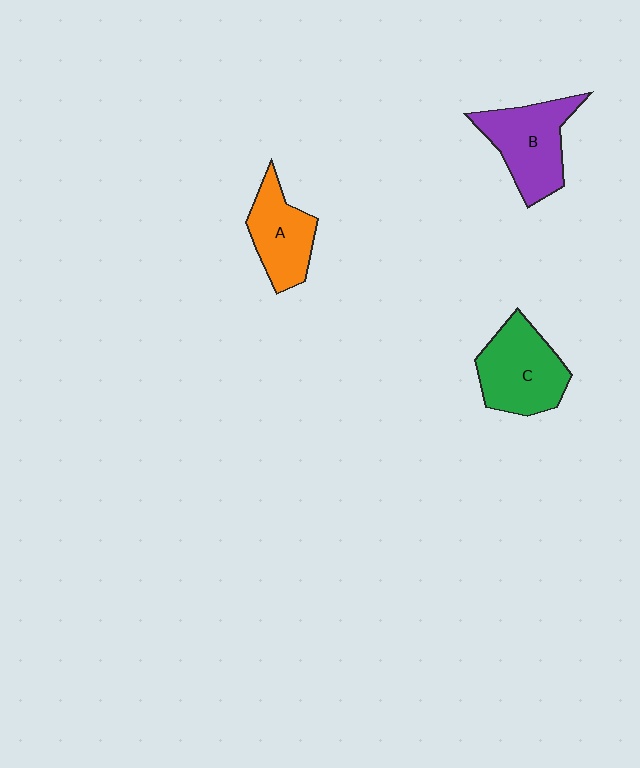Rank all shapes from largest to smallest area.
From largest to smallest: C (green), B (purple), A (orange).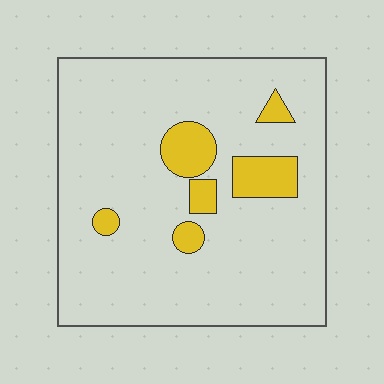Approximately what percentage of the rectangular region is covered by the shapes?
Approximately 10%.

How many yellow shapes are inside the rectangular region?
6.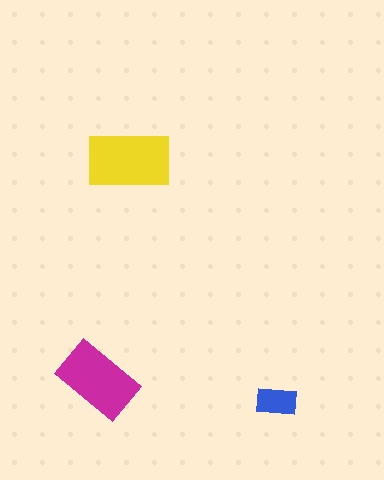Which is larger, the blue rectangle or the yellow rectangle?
The yellow one.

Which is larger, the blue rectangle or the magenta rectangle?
The magenta one.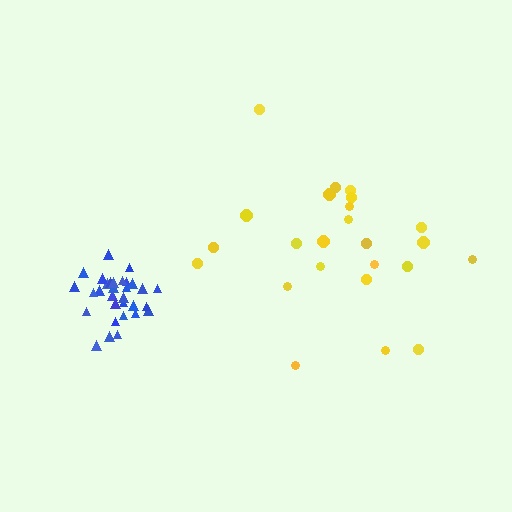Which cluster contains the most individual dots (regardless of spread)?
Blue (31).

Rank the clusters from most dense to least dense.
blue, yellow.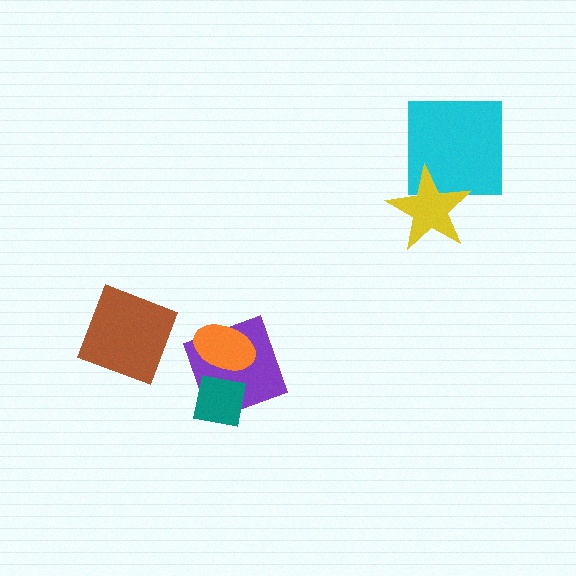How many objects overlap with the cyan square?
1 object overlaps with the cyan square.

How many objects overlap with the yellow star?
1 object overlaps with the yellow star.